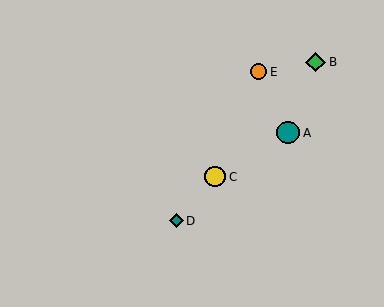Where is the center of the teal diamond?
The center of the teal diamond is at (176, 221).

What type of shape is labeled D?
Shape D is a teal diamond.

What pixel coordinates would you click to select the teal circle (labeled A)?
Click at (288, 133) to select the teal circle A.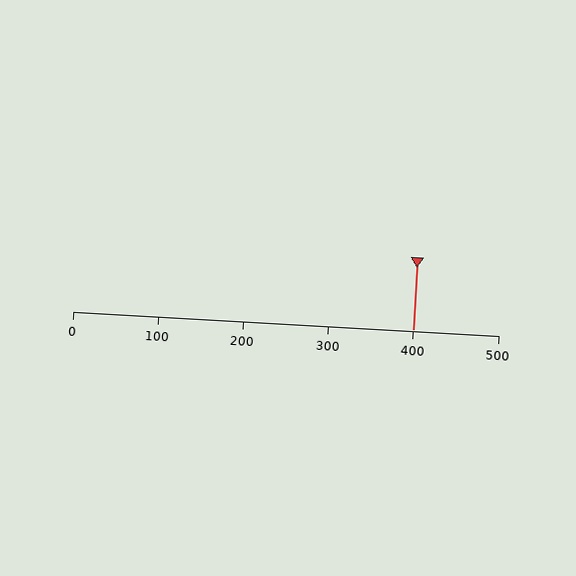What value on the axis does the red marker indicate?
The marker indicates approximately 400.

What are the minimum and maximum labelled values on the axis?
The axis runs from 0 to 500.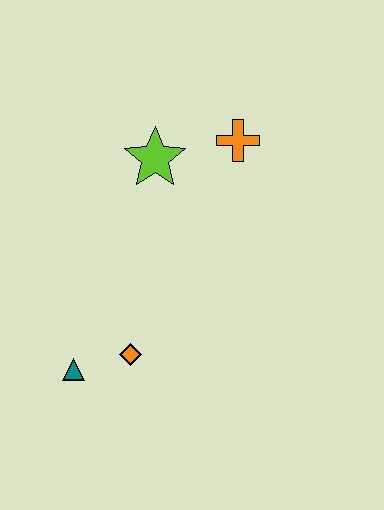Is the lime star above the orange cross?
No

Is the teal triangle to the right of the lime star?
No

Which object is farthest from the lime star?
The teal triangle is farthest from the lime star.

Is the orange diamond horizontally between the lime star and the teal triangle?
Yes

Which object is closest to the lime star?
The orange cross is closest to the lime star.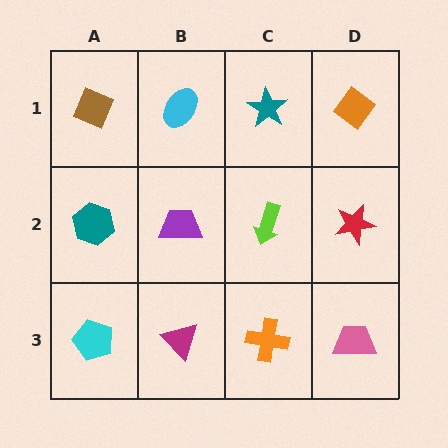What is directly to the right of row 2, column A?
A purple trapezoid.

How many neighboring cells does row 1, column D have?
2.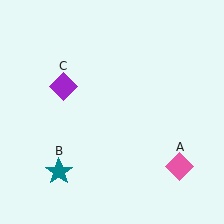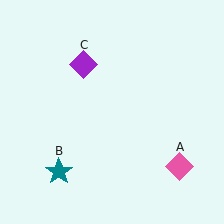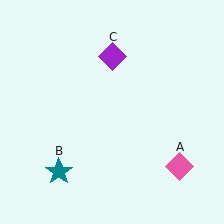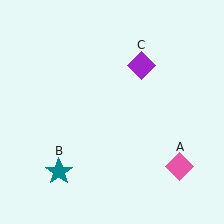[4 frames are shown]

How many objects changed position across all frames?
1 object changed position: purple diamond (object C).